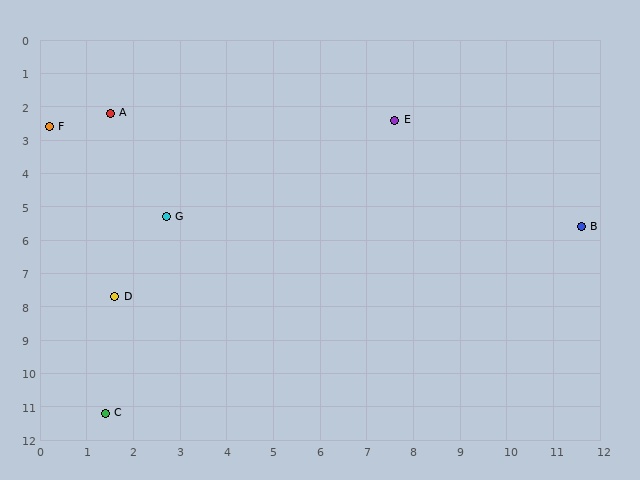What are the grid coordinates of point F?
Point F is at approximately (0.2, 2.6).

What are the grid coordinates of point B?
Point B is at approximately (11.6, 5.6).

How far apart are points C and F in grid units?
Points C and F are about 8.7 grid units apart.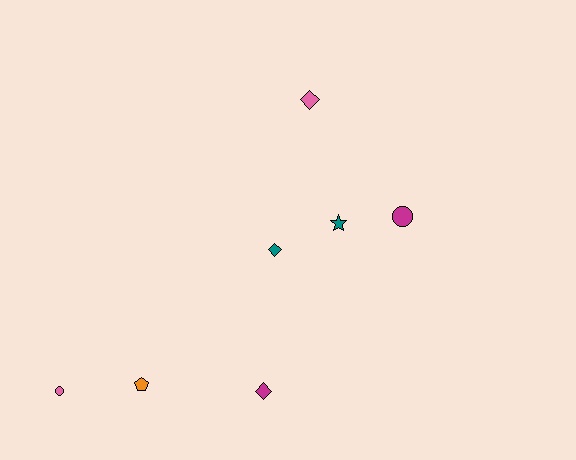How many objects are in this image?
There are 7 objects.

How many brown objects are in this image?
There are no brown objects.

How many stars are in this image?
There is 1 star.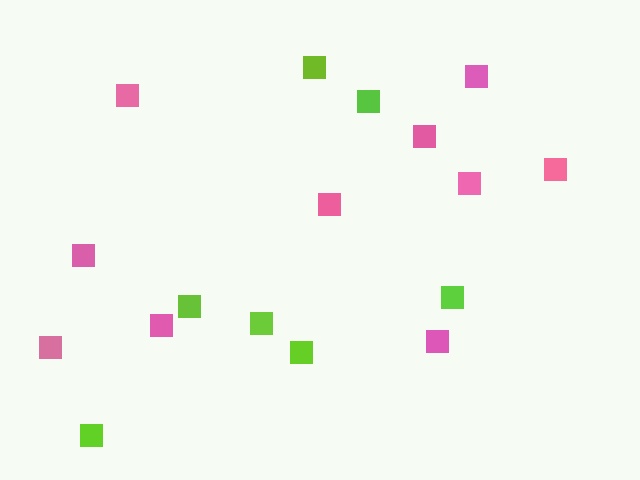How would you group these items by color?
There are 2 groups: one group of pink squares (10) and one group of lime squares (7).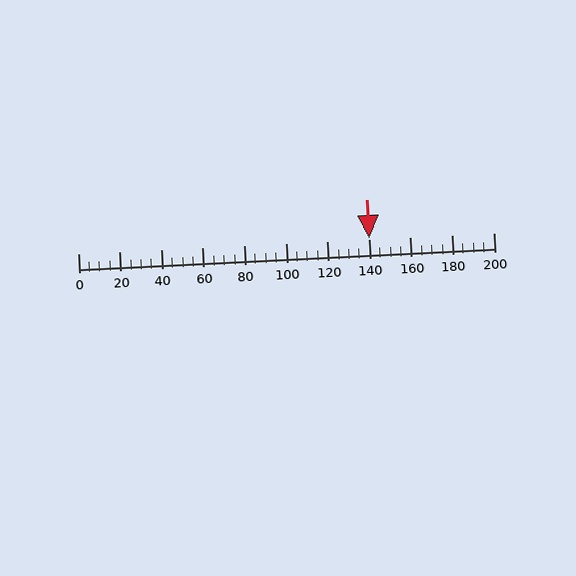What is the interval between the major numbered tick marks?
The major tick marks are spaced 20 units apart.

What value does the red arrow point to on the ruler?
The red arrow points to approximately 140.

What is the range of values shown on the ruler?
The ruler shows values from 0 to 200.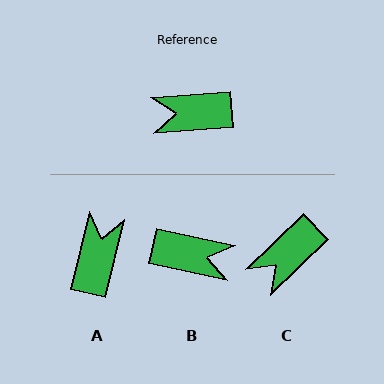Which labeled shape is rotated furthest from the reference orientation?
B, about 163 degrees away.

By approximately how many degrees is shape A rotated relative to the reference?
Approximately 108 degrees clockwise.